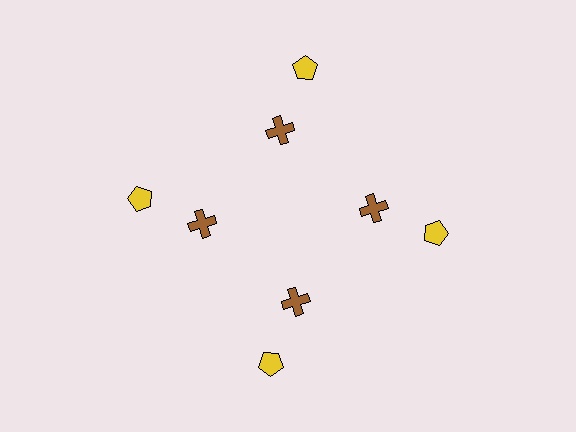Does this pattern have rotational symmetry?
Yes, this pattern has 4-fold rotational symmetry. It looks the same after rotating 90 degrees around the center.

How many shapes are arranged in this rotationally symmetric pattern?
There are 8 shapes, arranged in 4 groups of 2.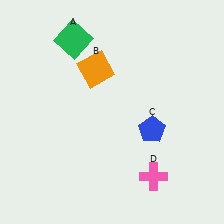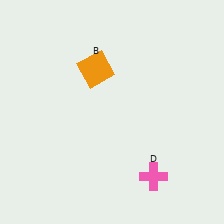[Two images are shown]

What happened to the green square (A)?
The green square (A) was removed in Image 2. It was in the top-left area of Image 1.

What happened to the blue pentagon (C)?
The blue pentagon (C) was removed in Image 2. It was in the bottom-right area of Image 1.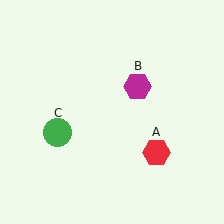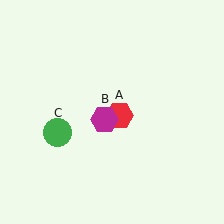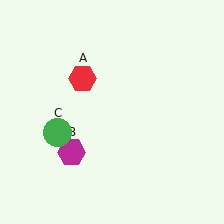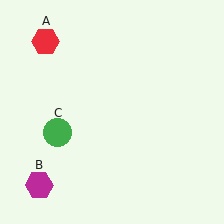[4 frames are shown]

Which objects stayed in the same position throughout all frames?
Green circle (object C) remained stationary.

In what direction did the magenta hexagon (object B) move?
The magenta hexagon (object B) moved down and to the left.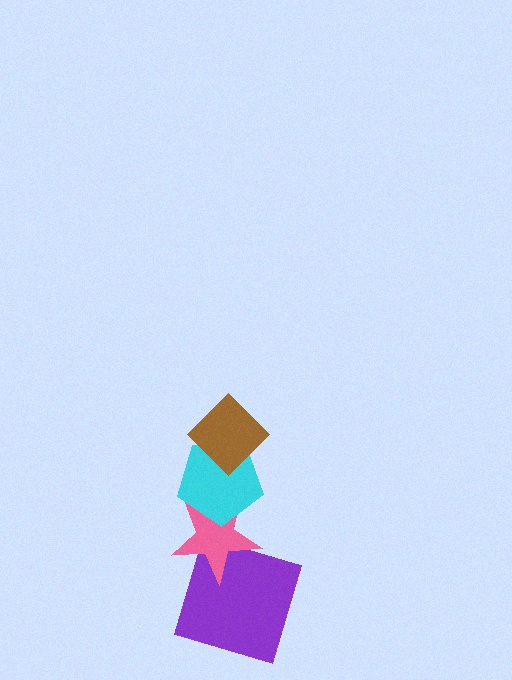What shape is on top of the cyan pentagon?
The brown diamond is on top of the cyan pentagon.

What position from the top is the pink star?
The pink star is 3rd from the top.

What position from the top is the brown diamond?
The brown diamond is 1st from the top.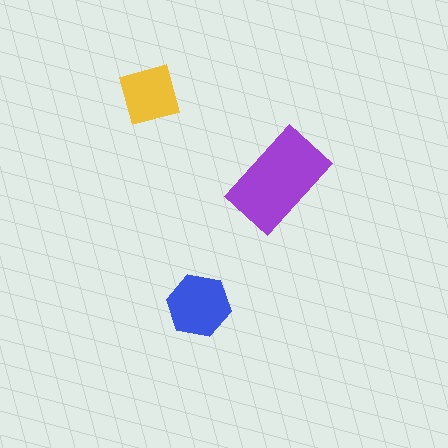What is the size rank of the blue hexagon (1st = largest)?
2nd.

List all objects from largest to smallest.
The purple rectangle, the blue hexagon, the yellow square.